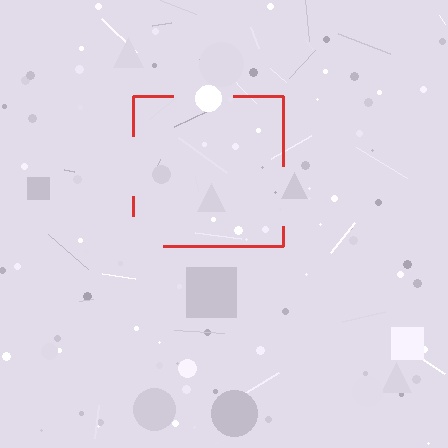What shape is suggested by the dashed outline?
The dashed outline suggests a square.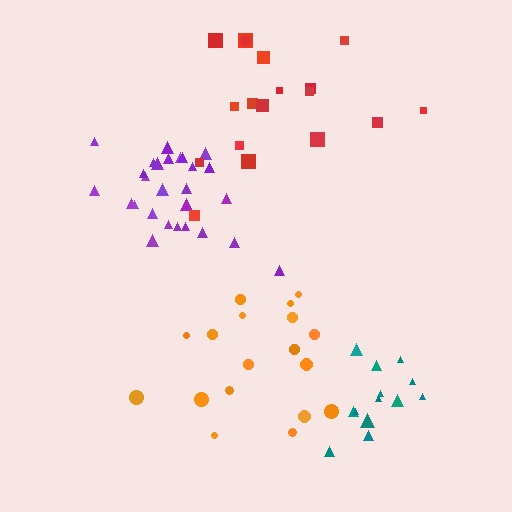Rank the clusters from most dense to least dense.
teal, purple, orange, red.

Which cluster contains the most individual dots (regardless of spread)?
Purple (27).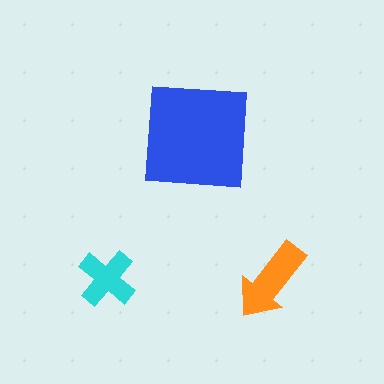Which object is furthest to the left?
The cyan cross is leftmost.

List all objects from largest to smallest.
The blue square, the orange arrow, the cyan cross.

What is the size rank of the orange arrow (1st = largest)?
2nd.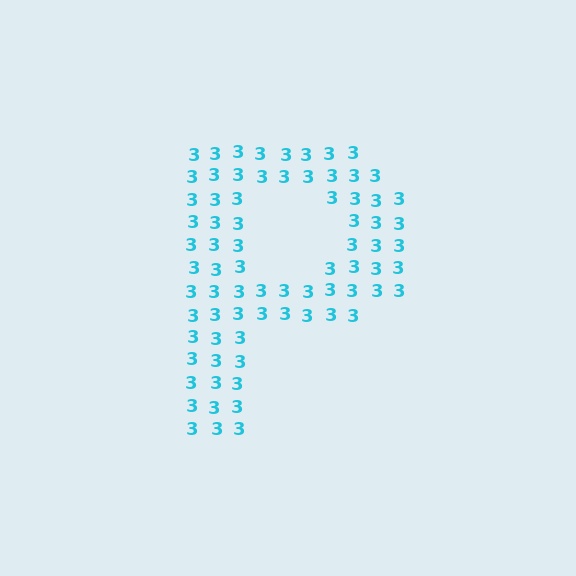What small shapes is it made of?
It is made of small digit 3's.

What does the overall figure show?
The overall figure shows the letter P.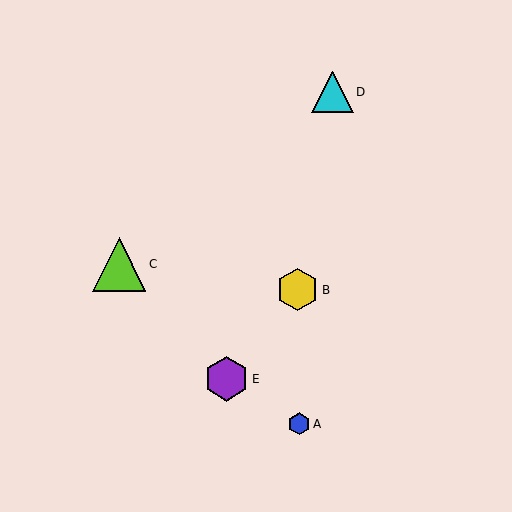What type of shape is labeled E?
Shape E is a purple hexagon.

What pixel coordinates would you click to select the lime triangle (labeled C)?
Click at (119, 264) to select the lime triangle C.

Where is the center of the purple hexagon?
The center of the purple hexagon is at (226, 379).